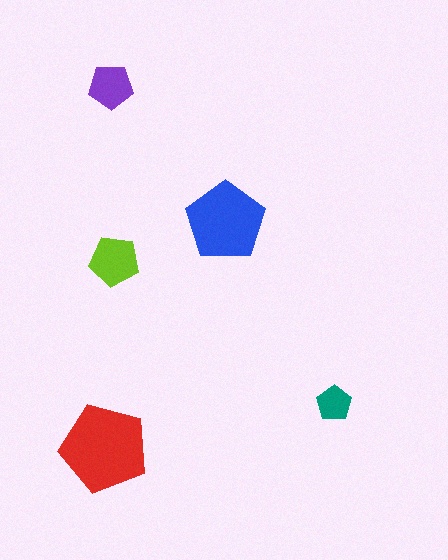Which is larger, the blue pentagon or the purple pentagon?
The blue one.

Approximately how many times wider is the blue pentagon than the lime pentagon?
About 1.5 times wider.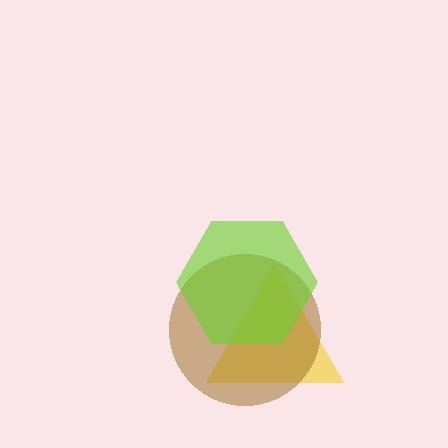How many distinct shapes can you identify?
There are 3 distinct shapes: a yellow triangle, a brown circle, a lime hexagon.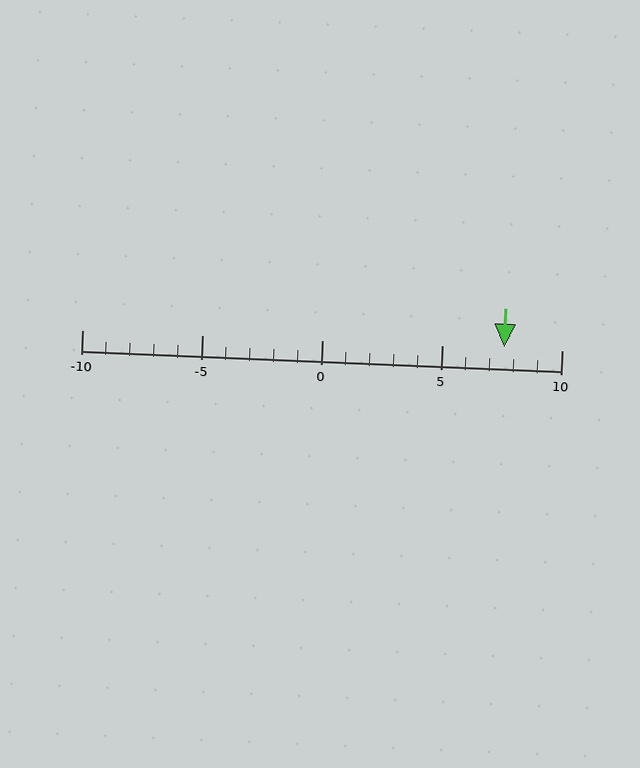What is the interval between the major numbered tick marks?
The major tick marks are spaced 5 units apart.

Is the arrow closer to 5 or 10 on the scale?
The arrow is closer to 10.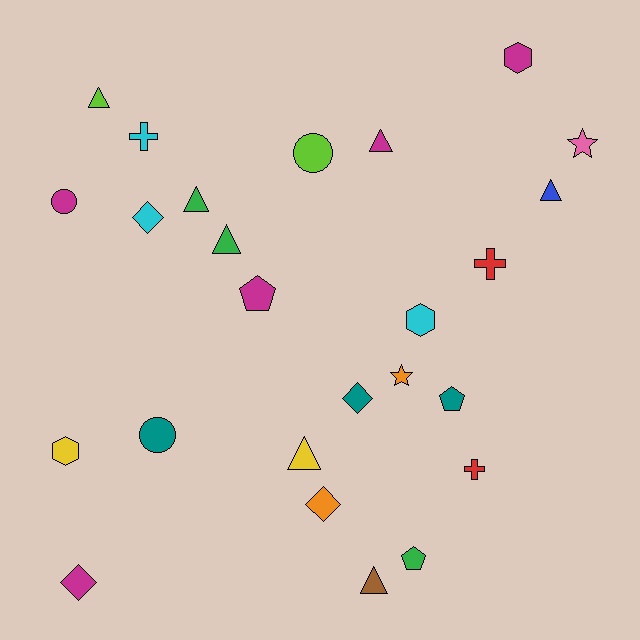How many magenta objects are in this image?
There are 5 magenta objects.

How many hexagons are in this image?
There are 3 hexagons.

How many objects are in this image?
There are 25 objects.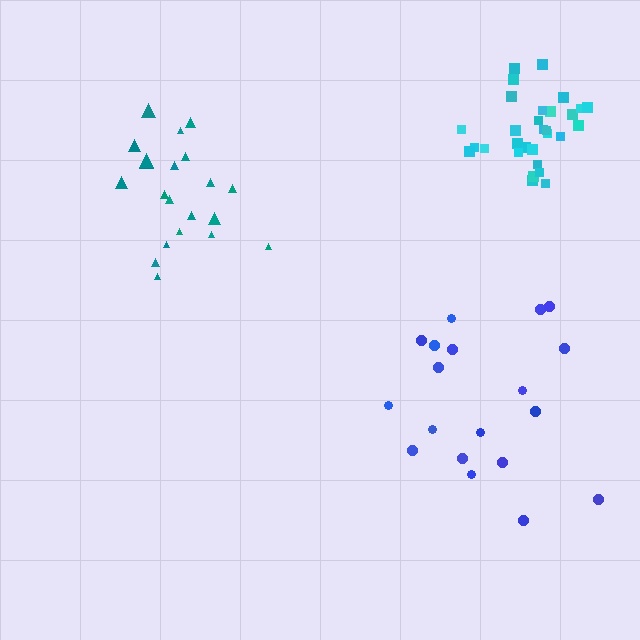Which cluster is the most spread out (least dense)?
Blue.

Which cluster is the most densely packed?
Cyan.